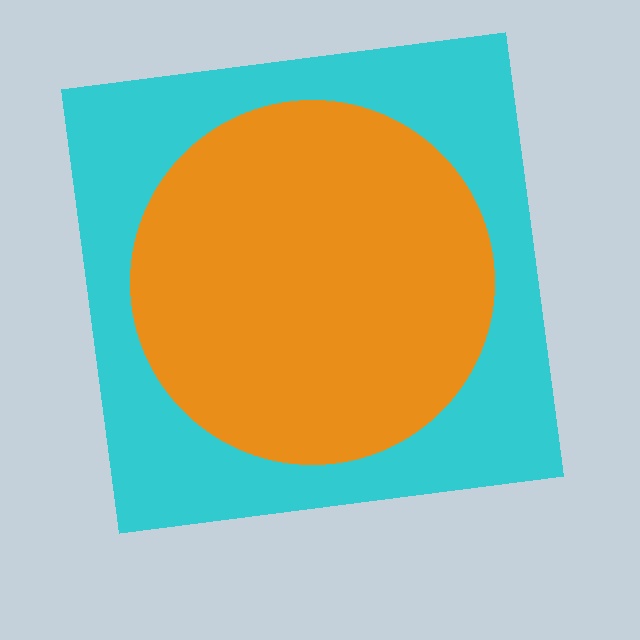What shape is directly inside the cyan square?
The orange circle.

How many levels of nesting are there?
2.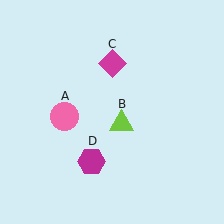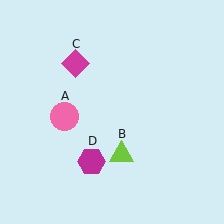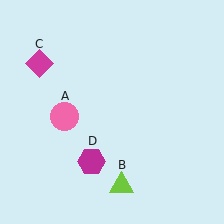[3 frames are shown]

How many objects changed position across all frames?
2 objects changed position: lime triangle (object B), magenta diamond (object C).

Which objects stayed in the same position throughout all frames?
Pink circle (object A) and magenta hexagon (object D) remained stationary.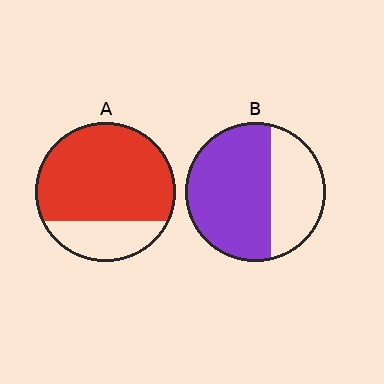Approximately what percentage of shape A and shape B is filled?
A is approximately 75% and B is approximately 65%.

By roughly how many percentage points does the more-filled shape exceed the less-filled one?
By roughly 10 percentage points (A over B).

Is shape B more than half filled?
Yes.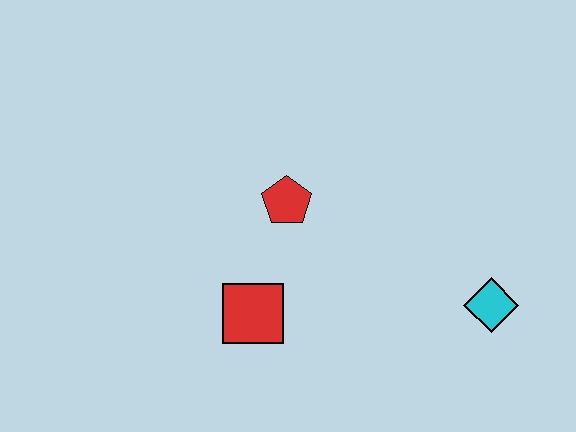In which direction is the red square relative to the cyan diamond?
The red square is to the left of the cyan diamond.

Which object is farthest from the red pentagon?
The cyan diamond is farthest from the red pentagon.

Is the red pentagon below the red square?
No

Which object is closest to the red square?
The red pentagon is closest to the red square.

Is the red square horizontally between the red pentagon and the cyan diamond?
No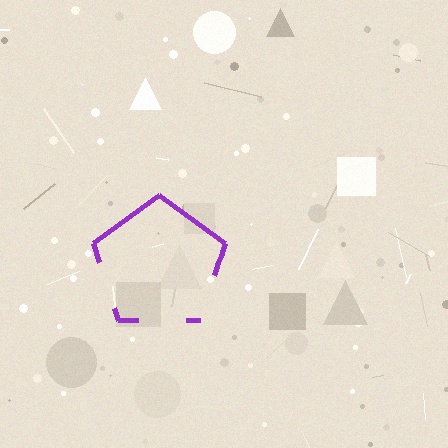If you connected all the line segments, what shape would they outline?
They would outline a pentagon.